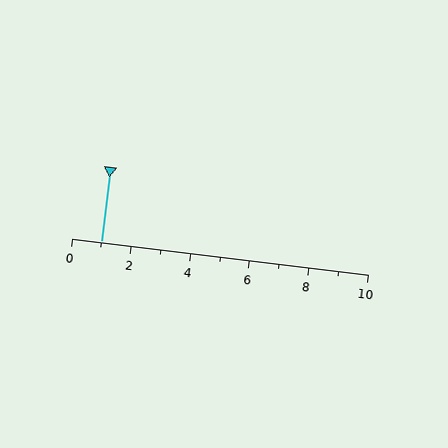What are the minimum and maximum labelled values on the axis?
The axis runs from 0 to 10.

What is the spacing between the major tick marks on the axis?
The major ticks are spaced 2 apart.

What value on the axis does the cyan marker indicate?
The marker indicates approximately 1.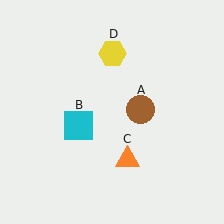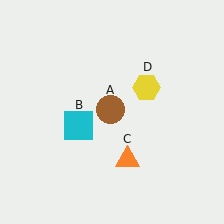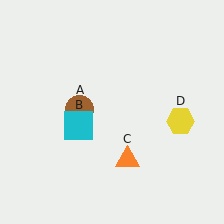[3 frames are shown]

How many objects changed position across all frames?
2 objects changed position: brown circle (object A), yellow hexagon (object D).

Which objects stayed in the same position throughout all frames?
Cyan square (object B) and orange triangle (object C) remained stationary.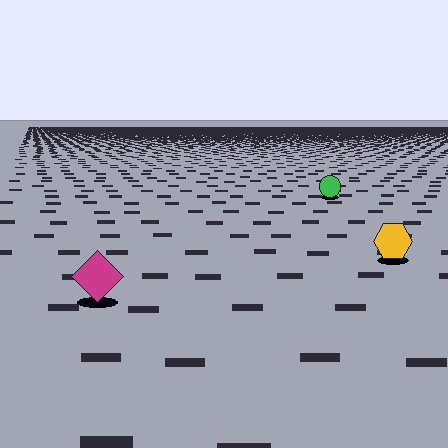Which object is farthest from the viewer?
The green circle is farthest from the viewer. It appears smaller and the ground texture around it is denser.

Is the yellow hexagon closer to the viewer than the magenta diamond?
No. The magenta diamond is closer — you can tell from the texture gradient: the ground texture is coarser near it.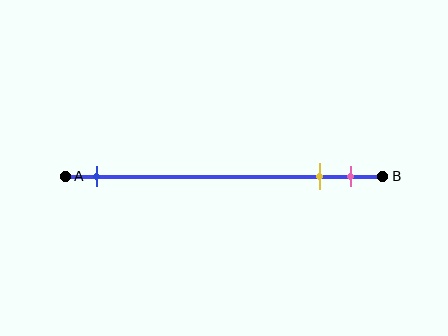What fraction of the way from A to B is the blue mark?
The blue mark is approximately 10% (0.1) of the way from A to B.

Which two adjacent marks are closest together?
The yellow and pink marks are the closest adjacent pair.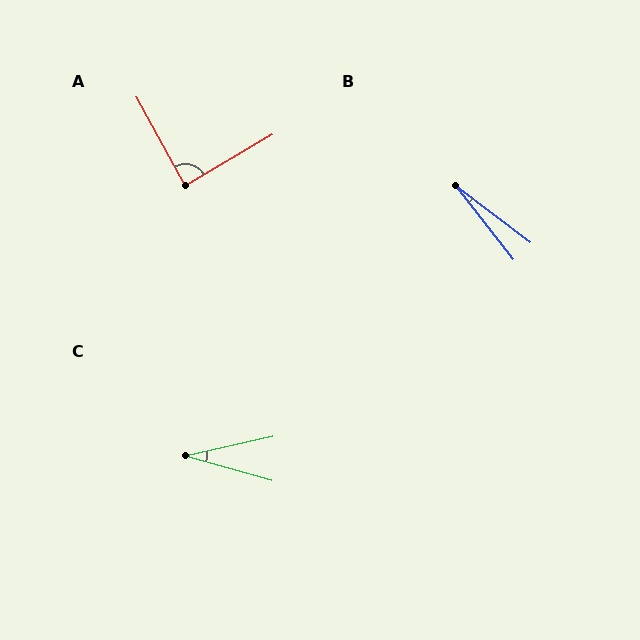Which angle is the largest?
A, at approximately 88 degrees.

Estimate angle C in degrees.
Approximately 29 degrees.